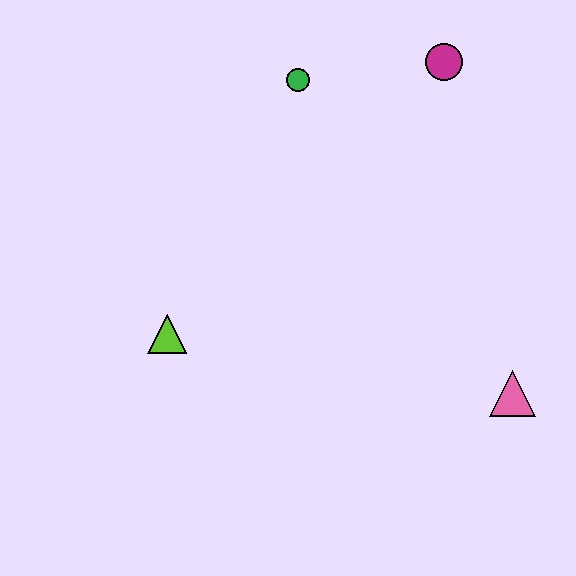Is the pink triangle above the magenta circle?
No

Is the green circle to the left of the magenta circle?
Yes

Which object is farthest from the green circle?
The pink triangle is farthest from the green circle.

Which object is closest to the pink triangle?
The magenta circle is closest to the pink triangle.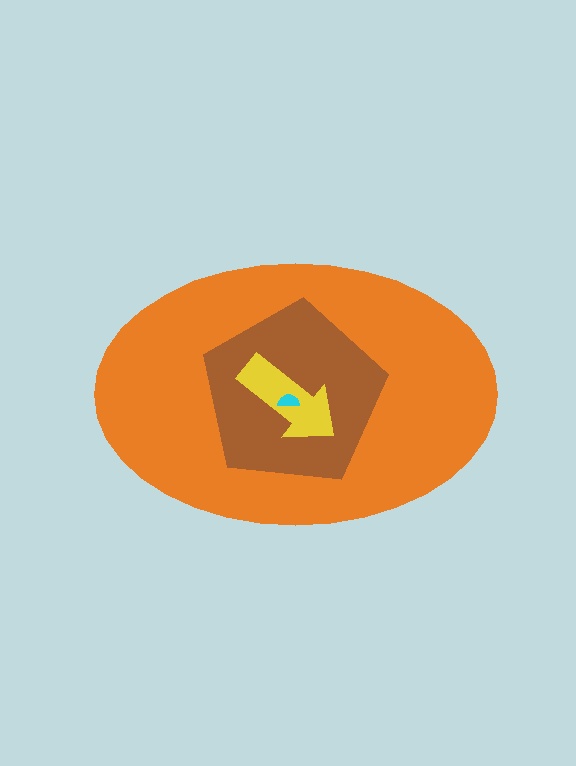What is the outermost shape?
The orange ellipse.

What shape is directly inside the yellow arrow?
The cyan semicircle.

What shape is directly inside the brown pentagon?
The yellow arrow.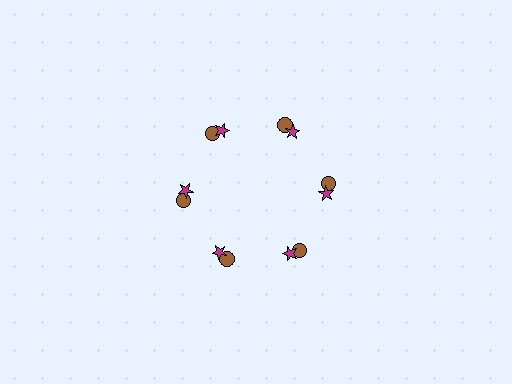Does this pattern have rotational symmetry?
Yes, this pattern has 6-fold rotational symmetry. It looks the same after rotating 60 degrees around the center.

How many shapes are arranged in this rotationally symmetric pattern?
There are 12 shapes, arranged in 6 groups of 2.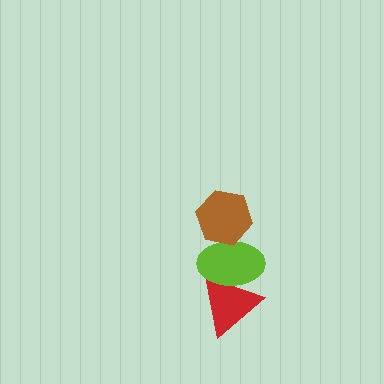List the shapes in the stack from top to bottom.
From top to bottom: the brown hexagon, the lime ellipse, the red triangle.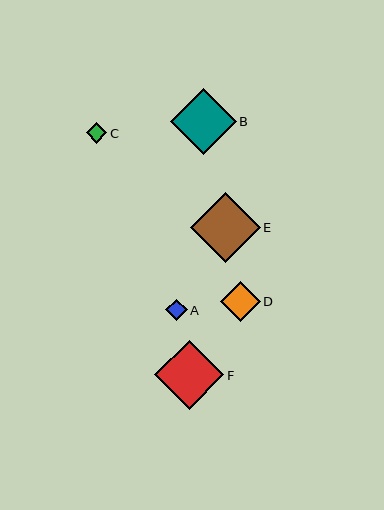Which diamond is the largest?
Diamond E is the largest with a size of approximately 70 pixels.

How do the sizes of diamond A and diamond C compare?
Diamond A and diamond C are approximately the same size.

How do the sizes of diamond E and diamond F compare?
Diamond E and diamond F are approximately the same size.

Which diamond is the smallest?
Diamond C is the smallest with a size of approximately 20 pixels.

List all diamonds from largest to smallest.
From largest to smallest: E, F, B, D, A, C.